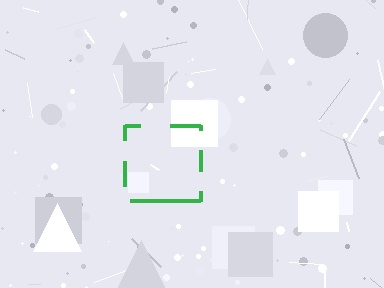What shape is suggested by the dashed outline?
The dashed outline suggests a square.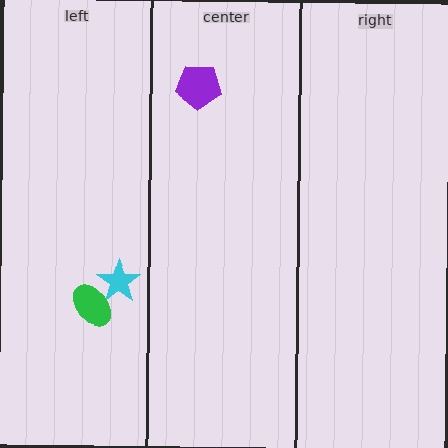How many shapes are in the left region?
2.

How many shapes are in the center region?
1.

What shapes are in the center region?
The purple pentagon.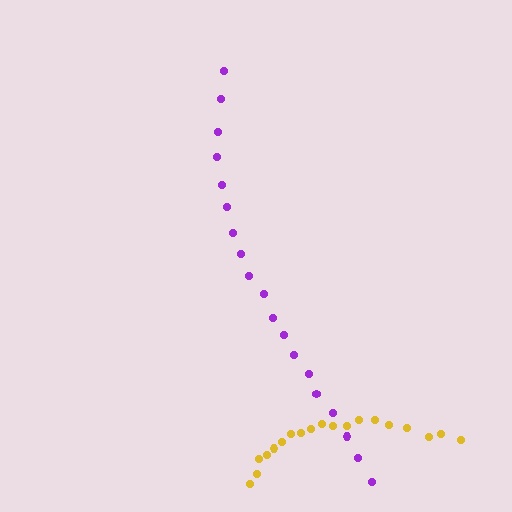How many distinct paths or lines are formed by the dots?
There are 2 distinct paths.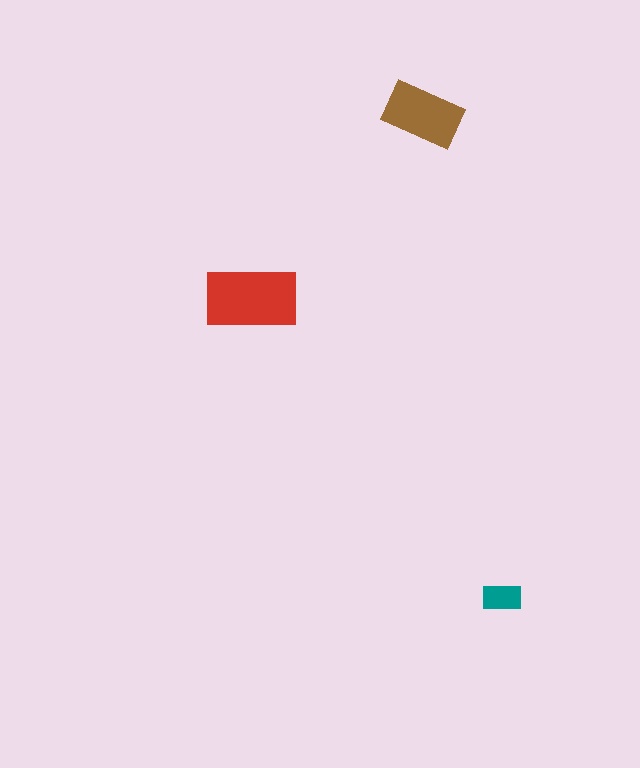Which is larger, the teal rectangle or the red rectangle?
The red one.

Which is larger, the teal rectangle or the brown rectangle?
The brown one.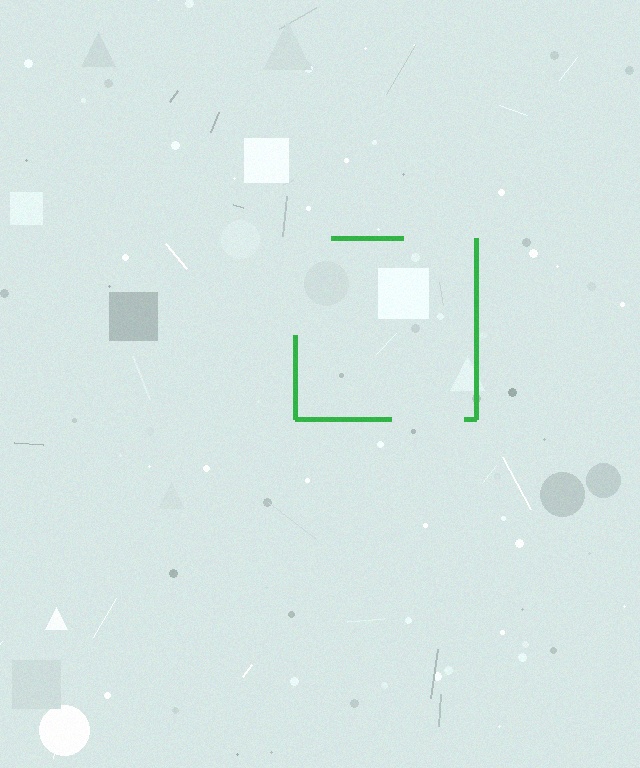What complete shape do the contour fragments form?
The contour fragments form a square.